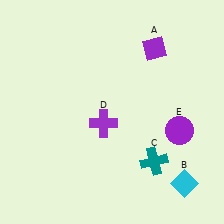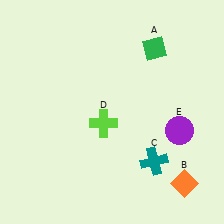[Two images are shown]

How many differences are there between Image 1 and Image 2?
There are 3 differences between the two images.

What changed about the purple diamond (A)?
In Image 1, A is purple. In Image 2, it changed to green.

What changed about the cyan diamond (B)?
In Image 1, B is cyan. In Image 2, it changed to orange.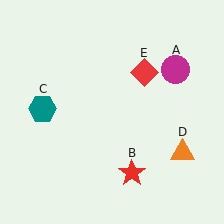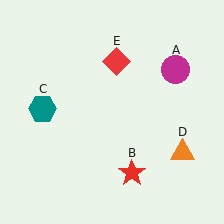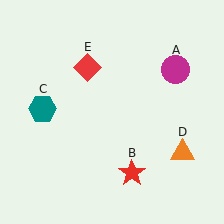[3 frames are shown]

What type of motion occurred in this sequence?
The red diamond (object E) rotated counterclockwise around the center of the scene.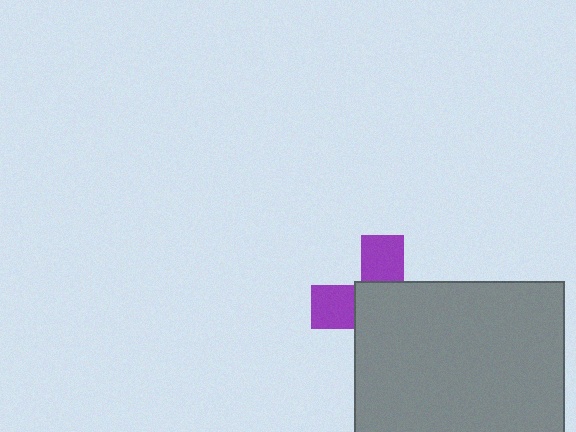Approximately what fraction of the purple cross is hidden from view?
Roughly 64% of the purple cross is hidden behind the gray rectangle.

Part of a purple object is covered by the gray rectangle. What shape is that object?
It is a cross.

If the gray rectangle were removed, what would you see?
You would see the complete purple cross.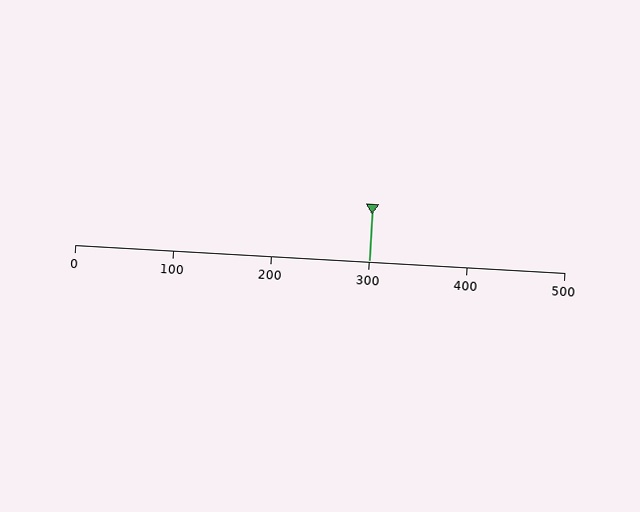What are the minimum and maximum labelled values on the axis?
The axis runs from 0 to 500.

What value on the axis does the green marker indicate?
The marker indicates approximately 300.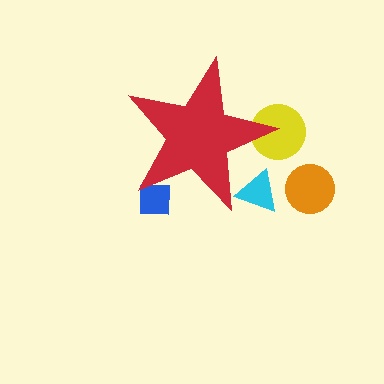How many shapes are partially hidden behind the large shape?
3 shapes are partially hidden.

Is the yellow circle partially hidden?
Yes, the yellow circle is partially hidden behind the red star.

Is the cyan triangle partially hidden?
Yes, the cyan triangle is partially hidden behind the red star.